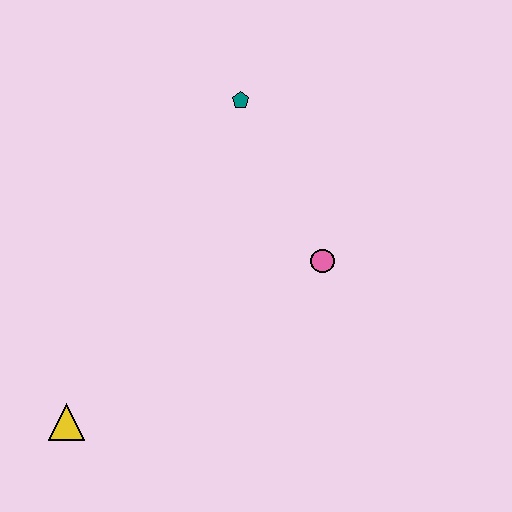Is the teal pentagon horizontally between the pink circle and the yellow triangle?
Yes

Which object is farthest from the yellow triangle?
The teal pentagon is farthest from the yellow triangle.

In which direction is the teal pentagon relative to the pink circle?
The teal pentagon is above the pink circle.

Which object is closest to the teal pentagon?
The pink circle is closest to the teal pentagon.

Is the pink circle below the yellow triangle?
No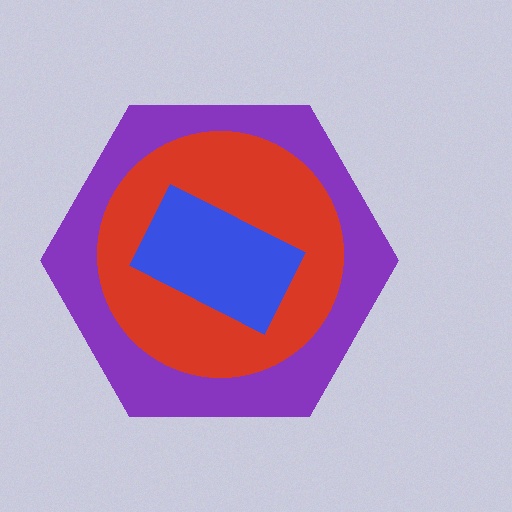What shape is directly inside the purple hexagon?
The red circle.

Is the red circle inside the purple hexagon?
Yes.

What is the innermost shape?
The blue rectangle.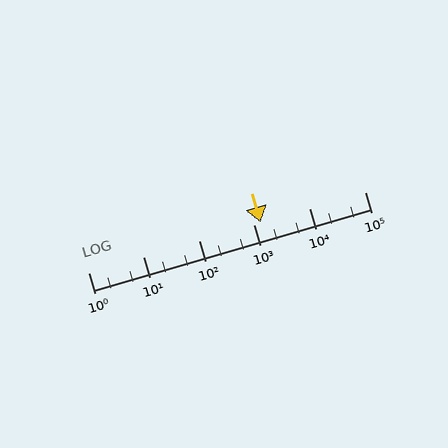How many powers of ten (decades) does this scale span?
The scale spans 5 decades, from 1 to 100000.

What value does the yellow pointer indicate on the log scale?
The pointer indicates approximately 1300.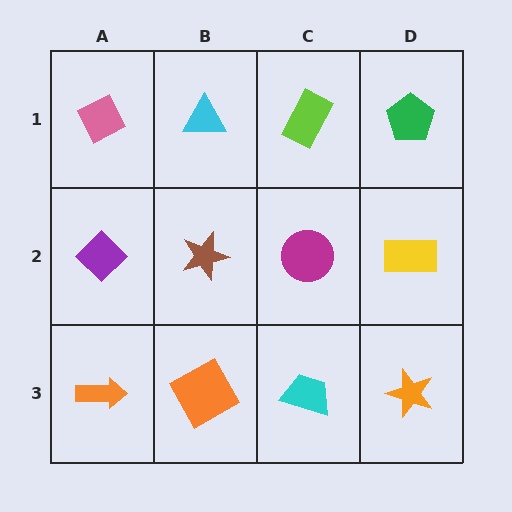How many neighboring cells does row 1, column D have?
2.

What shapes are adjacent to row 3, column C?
A magenta circle (row 2, column C), an orange square (row 3, column B), an orange star (row 3, column D).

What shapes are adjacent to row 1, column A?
A purple diamond (row 2, column A), a cyan triangle (row 1, column B).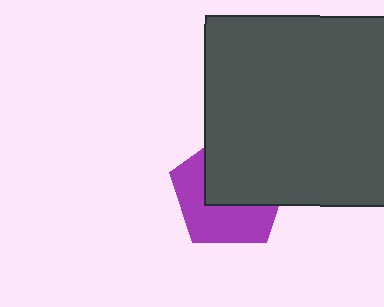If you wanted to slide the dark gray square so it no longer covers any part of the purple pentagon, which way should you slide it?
Slide it toward the upper-right — that is the most direct way to separate the two shapes.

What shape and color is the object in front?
The object in front is a dark gray square.